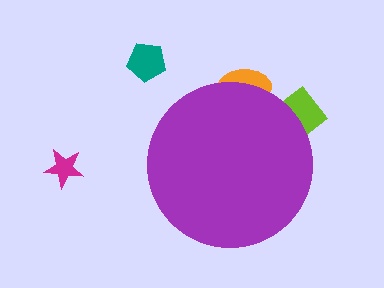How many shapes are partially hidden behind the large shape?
2 shapes are partially hidden.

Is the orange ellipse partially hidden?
Yes, the orange ellipse is partially hidden behind the purple circle.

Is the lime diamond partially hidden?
Yes, the lime diamond is partially hidden behind the purple circle.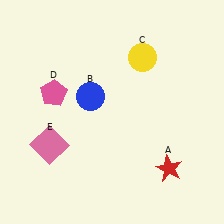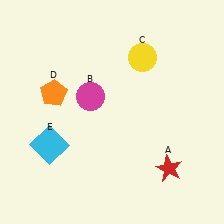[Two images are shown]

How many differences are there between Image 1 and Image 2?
There are 3 differences between the two images.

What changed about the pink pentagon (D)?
In Image 1, D is pink. In Image 2, it changed to orange.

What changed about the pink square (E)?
In Image 1, E is pink. In Image 2, it changed to cyan.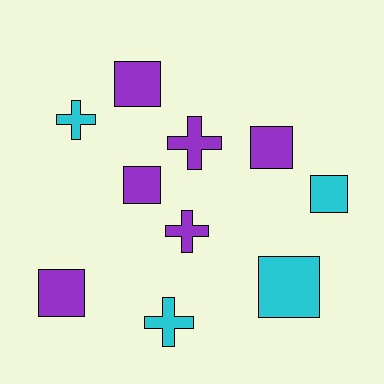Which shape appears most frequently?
Square, with 6 objects.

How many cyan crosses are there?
There are 2 cyan crosses.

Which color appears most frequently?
Purple, with 6 objects.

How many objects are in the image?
There are 10 objects.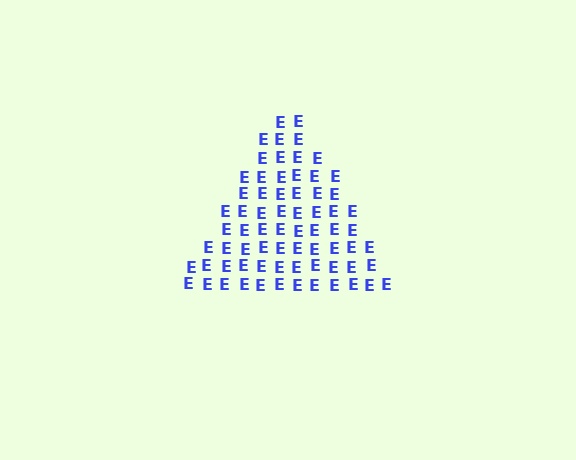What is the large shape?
The large shape is a triangle.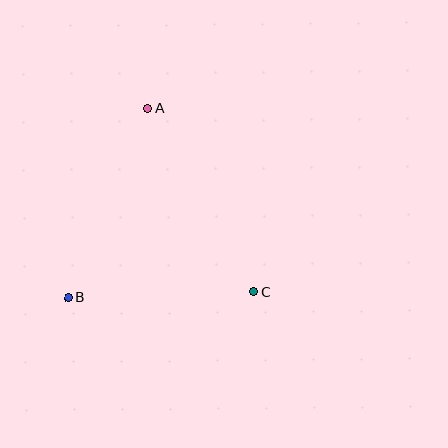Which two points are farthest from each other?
Points A and C are farthest from each other.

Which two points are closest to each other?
Points B and C are closest to each other.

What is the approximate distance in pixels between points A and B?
The distance between A and B is approximately 206 pixels.